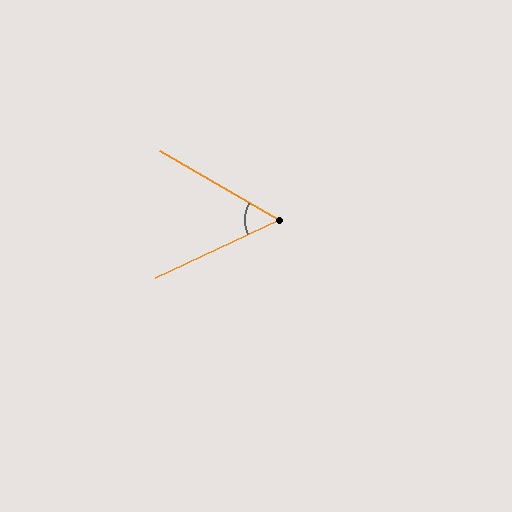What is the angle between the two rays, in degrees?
Approximately 55 degrees.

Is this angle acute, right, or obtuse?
It is acute.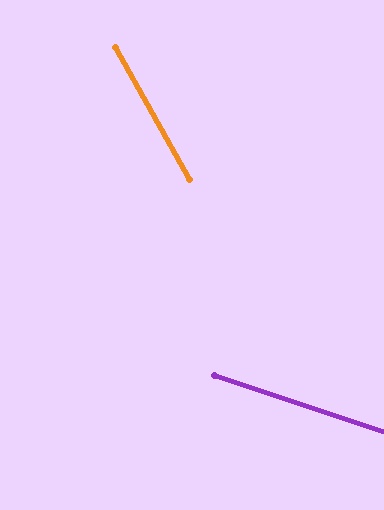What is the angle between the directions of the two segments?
Approximately 43 degrees.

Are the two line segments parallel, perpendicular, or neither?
Neither parallel nor perpendicular — they differ by about 43°.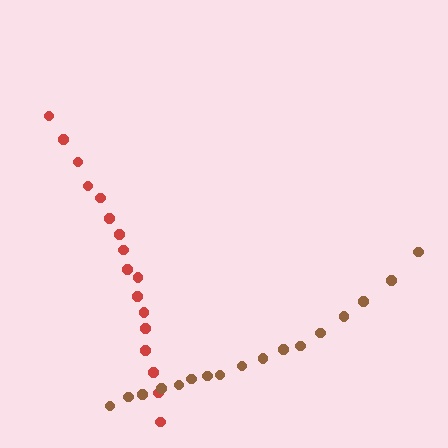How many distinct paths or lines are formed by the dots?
There are 2 distinct paths.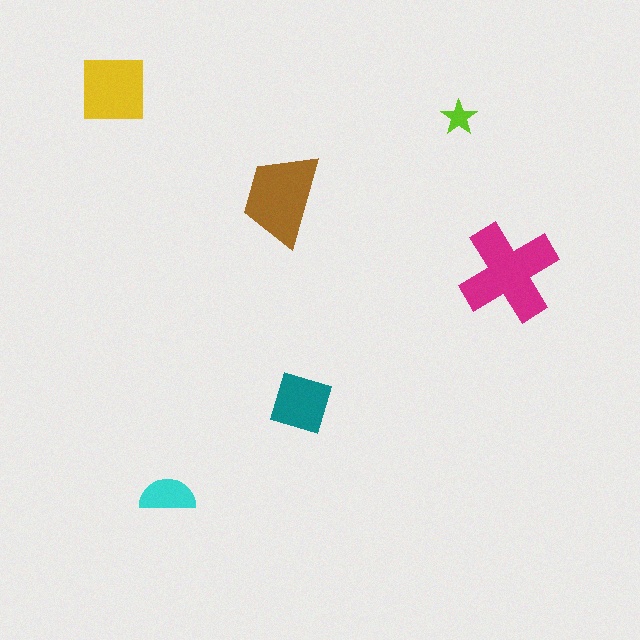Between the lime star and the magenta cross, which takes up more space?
The magenta cross.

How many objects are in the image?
There are 6 objects in the image.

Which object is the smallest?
The lime star.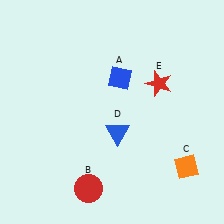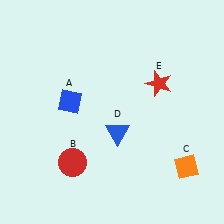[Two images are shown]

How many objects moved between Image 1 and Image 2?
2 objects moved between the two images.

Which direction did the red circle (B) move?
The red circle (B) moved up.